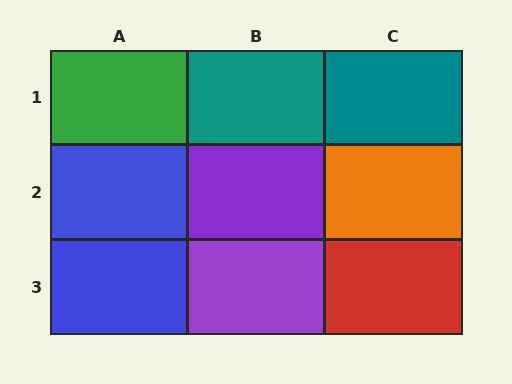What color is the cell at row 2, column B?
Purple.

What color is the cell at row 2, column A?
Blue.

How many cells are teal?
2 cells are teal.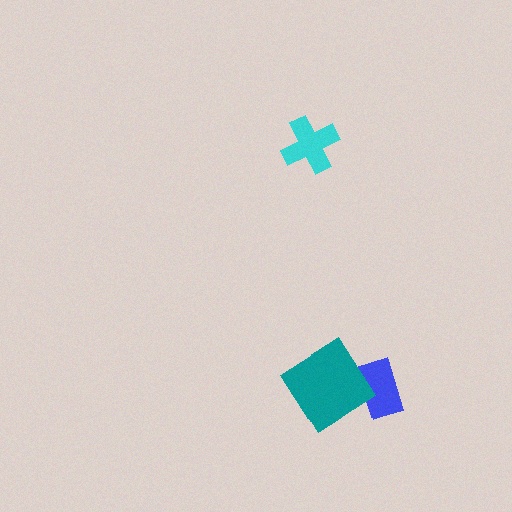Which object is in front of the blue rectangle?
The teal diamond is in front of the blue rectangle.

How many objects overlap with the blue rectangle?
1 object overlaps with the blue rectangle.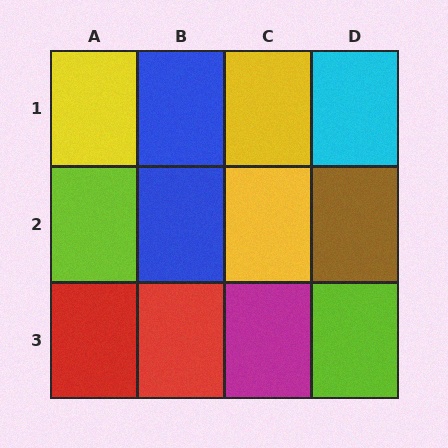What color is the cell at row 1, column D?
Cyan.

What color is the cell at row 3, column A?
Red.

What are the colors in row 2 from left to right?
Lime, blue, yellow, brown.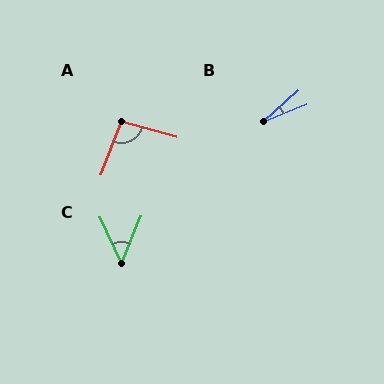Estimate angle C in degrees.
Approximately 47 degrees.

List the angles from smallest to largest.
B (20°), C (47°), A (95°).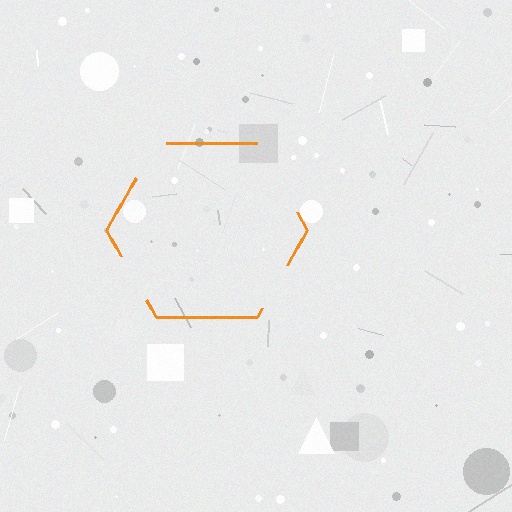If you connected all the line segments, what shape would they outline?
They would outline a hexagon.